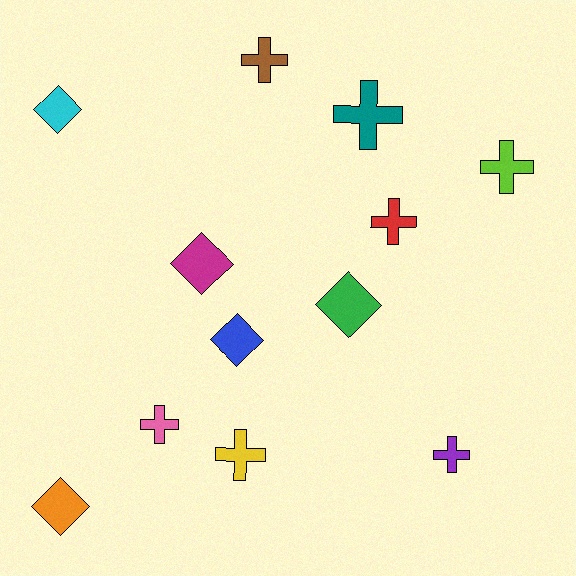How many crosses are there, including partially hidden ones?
There are 7 crosses.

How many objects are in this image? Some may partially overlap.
There are 12 objects.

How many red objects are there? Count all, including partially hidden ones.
There is 1 red object.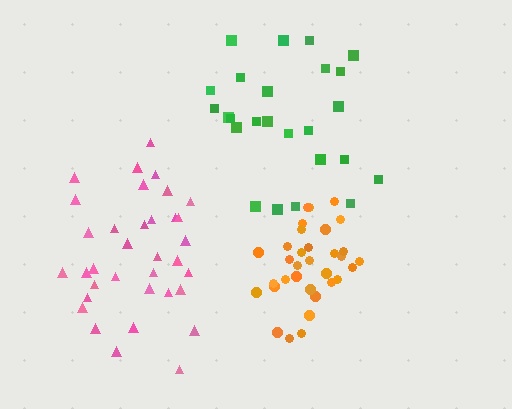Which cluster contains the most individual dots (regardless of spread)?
Pink (35).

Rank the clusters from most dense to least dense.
orange, green, pink.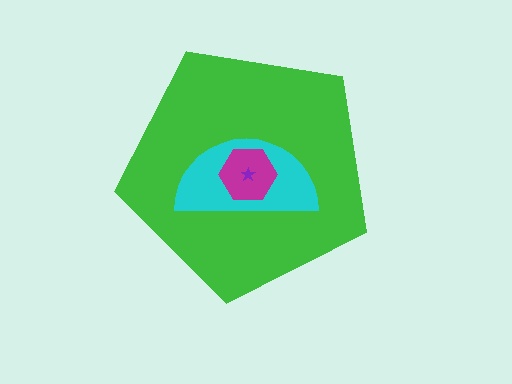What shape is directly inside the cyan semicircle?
The magenta hexagon.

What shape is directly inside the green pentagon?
The cyan semicircle.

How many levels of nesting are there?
4.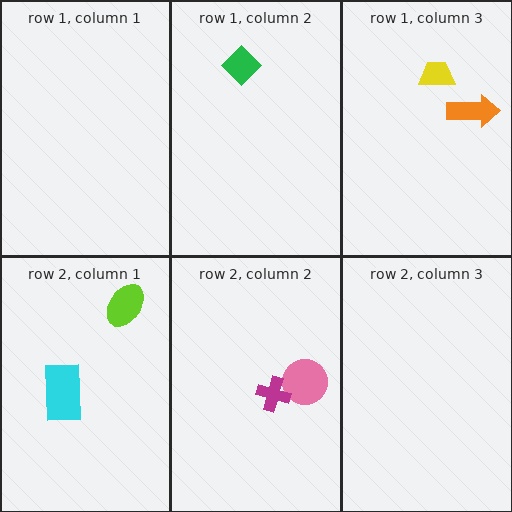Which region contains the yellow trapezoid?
The row 1, column 3 region.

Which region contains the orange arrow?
The row 1, column 3 region.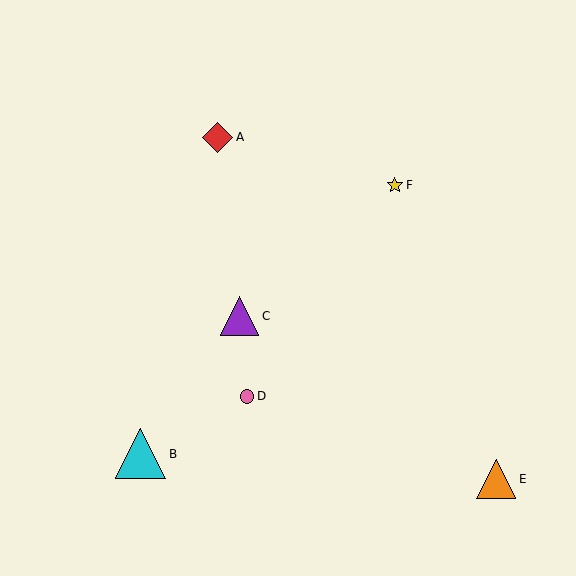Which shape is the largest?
The cyan triangle (labeled B) is the largest.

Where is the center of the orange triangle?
The center of the orange triangle is at (496, 479).